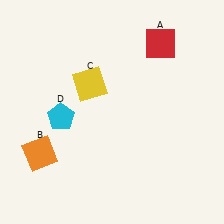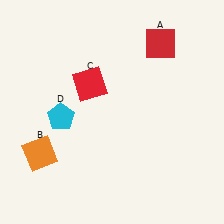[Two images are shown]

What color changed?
The square (C) changed from yellow in Image 1 to red in Image 2.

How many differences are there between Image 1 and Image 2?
There is 1 difference between the two images.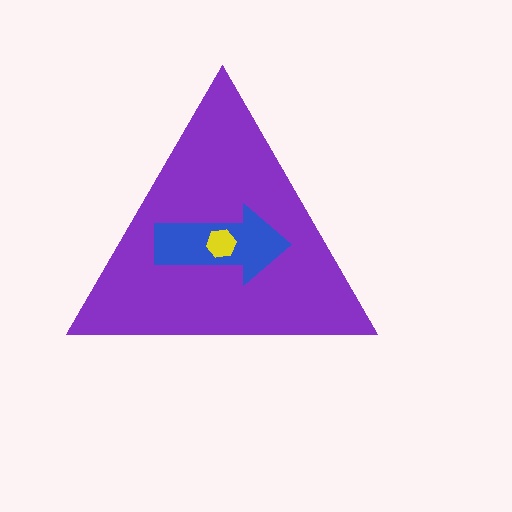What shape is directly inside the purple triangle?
The blue arrow.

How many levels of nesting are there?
3.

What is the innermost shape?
The yellow hexagon.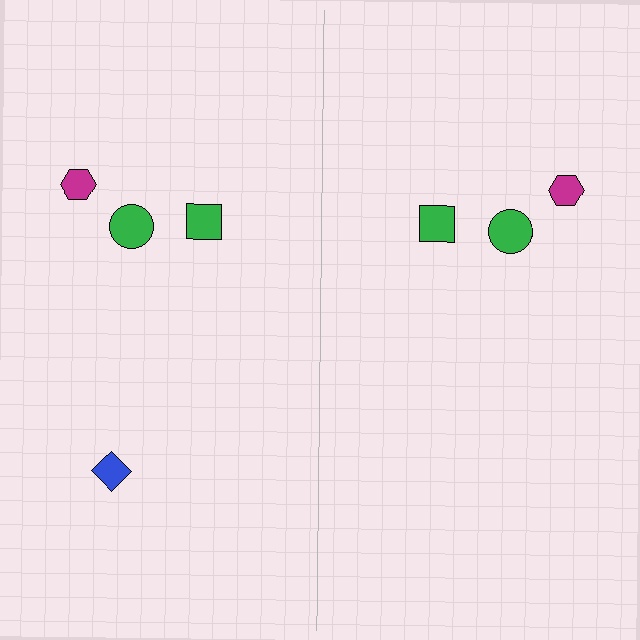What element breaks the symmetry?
A blue diamond is missing from the right side.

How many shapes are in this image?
There are 7 shapes in this image.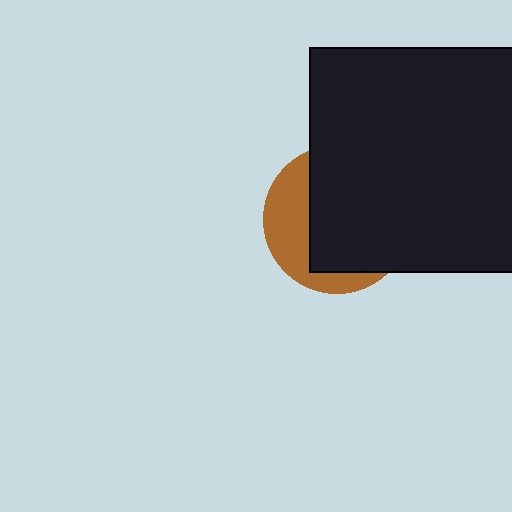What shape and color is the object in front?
The object in front is a black rectangle.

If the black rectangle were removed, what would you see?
You would see the complete brown circle.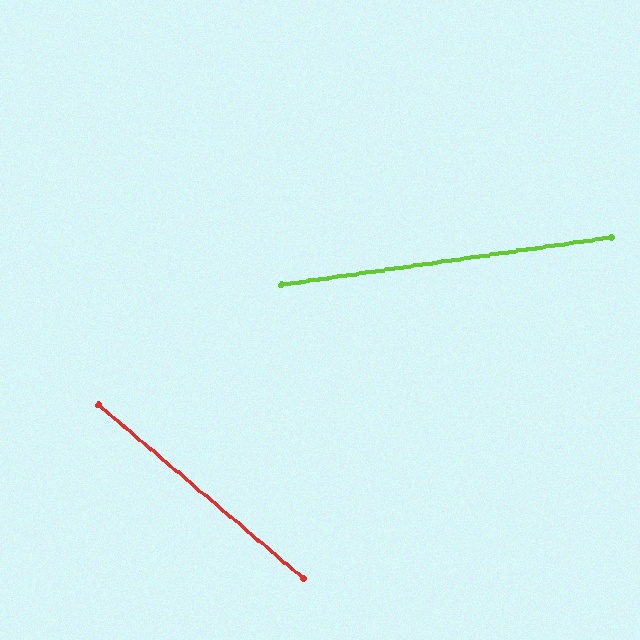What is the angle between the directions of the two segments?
Approximately 48 degrees.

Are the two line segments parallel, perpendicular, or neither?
Neither parallel nor perpendicular — they differ by about 48°.